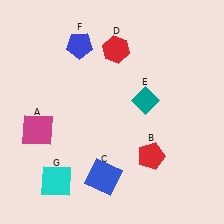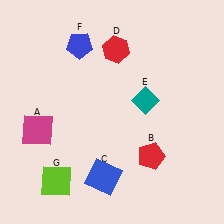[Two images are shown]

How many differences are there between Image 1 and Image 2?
There is 1 difference between the two images.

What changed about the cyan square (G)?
In Image 1, G is cyan. In Image 2, it changed to lime.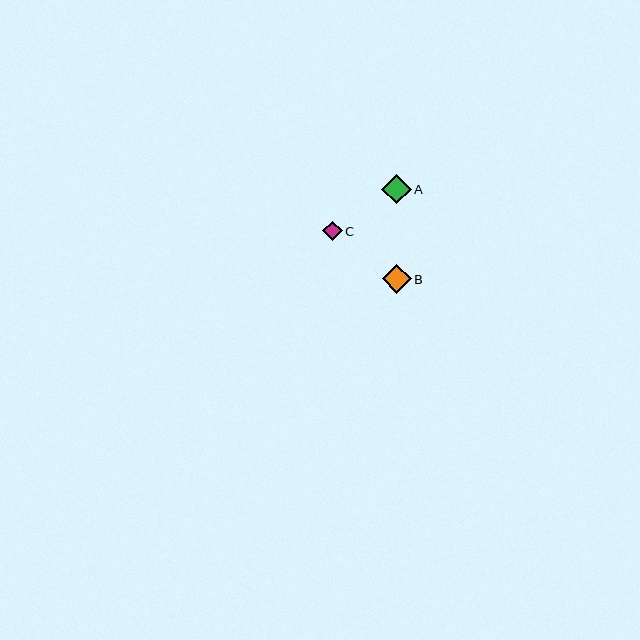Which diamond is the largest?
Diamond A is the largest with a size of approximately 29 pixels.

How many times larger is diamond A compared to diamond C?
Diamond A is approximately 1.5 times the size of diamond C.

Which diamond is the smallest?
Diamond C is the smallest with a size of approximately 20 pixels.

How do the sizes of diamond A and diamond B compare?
Diamond A and diamond B are approximately the same size.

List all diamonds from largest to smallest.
From largest to smallest: A, B, C.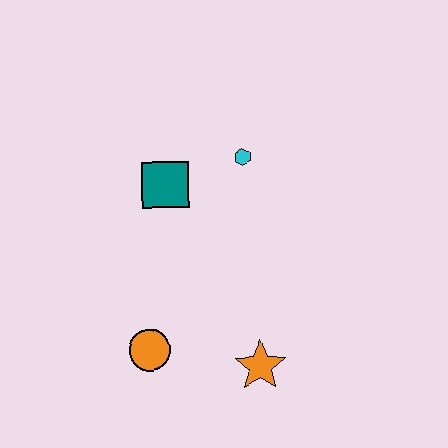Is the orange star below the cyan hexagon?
Yes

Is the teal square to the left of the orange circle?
No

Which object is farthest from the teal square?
The orange star is farthest from the teal square.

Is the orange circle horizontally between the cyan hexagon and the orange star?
No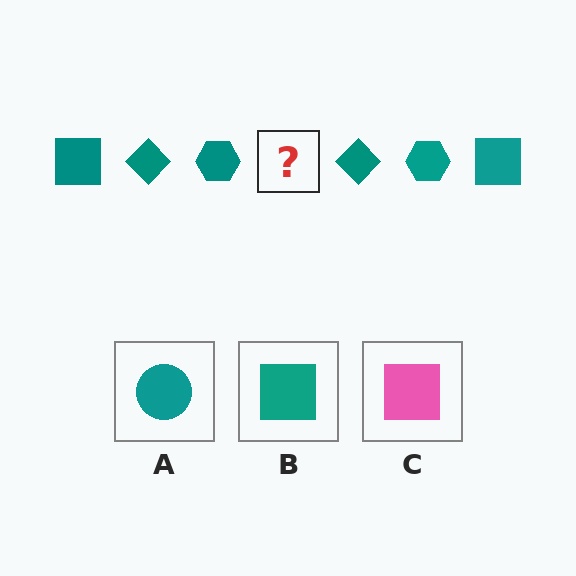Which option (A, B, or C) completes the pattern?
B.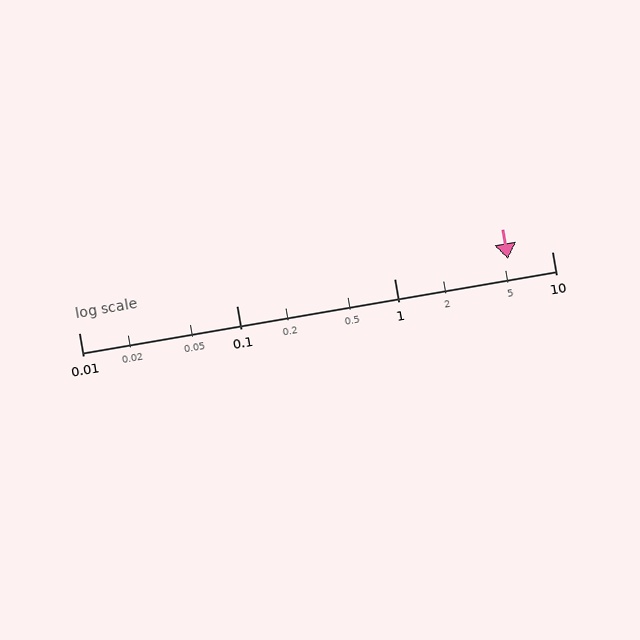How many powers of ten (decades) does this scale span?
The scale spans 3 decades, from 0.01 to 10.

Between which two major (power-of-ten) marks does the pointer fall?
The pointer is between 1 and 10.